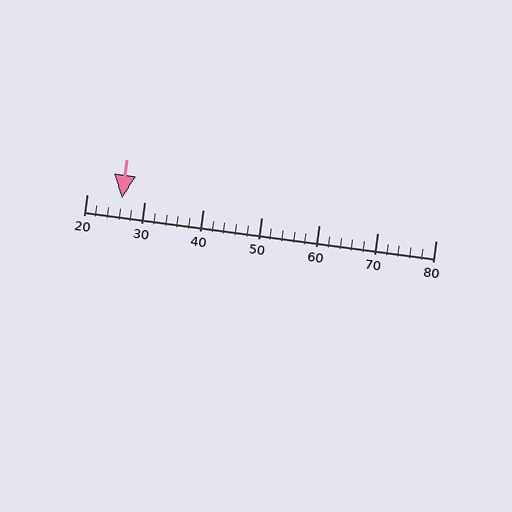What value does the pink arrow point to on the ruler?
The pink arrow points to approximately 26.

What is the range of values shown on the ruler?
The ruler shows values from 20 to 80.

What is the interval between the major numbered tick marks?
The major tick marks are spaced 10 units apart.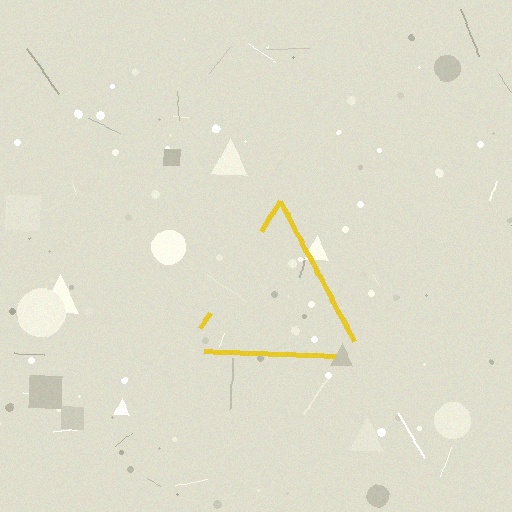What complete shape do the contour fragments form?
The contour fragments form a triangle.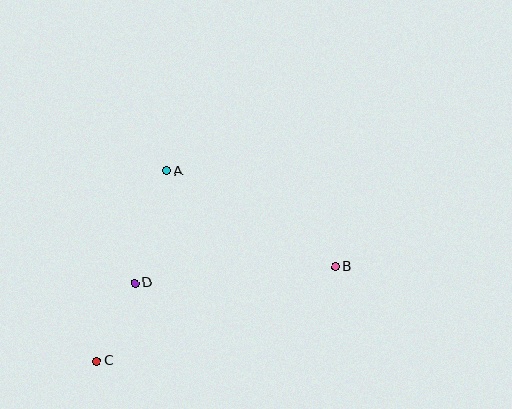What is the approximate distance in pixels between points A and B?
The distance between A and B is approximately 194 pixels.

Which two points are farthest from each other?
Points B and C are farthest from each other.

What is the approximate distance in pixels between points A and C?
The distance between A and C is approximately 202 pixels.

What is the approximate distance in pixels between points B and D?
The distance between B and D is approximately 201 pixels.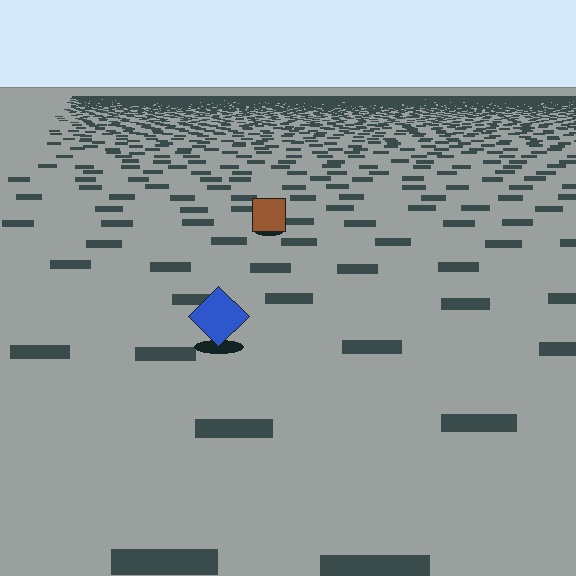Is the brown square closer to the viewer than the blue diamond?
No. The blue diamond is closer — you can tell from the texture gradient: the ground texture is coarser near it.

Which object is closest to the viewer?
The blue diamond is closest. The texture marks near it are larger and more spread out.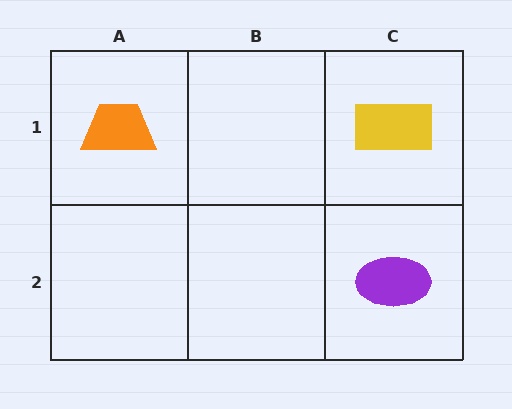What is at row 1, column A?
An orange trapezoid.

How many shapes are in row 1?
2 shapes.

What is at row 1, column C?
A yellow rectangle.